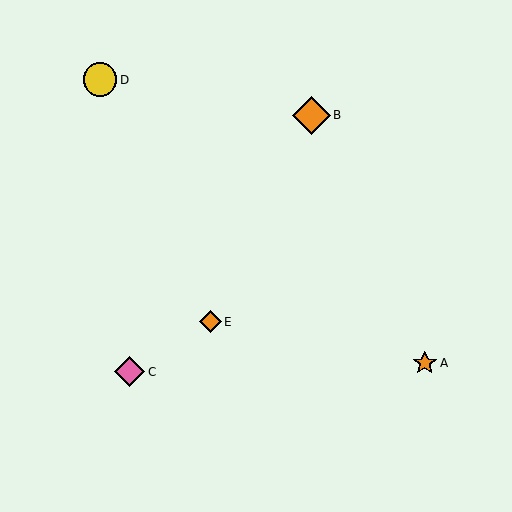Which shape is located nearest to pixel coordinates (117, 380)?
The pink diamond (labeled C) at (130, 372) is nearest to that location.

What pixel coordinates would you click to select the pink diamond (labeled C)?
Click at (130, 372) to select the pink diamond C.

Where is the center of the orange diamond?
The center of the orange diamond is at (311, 115).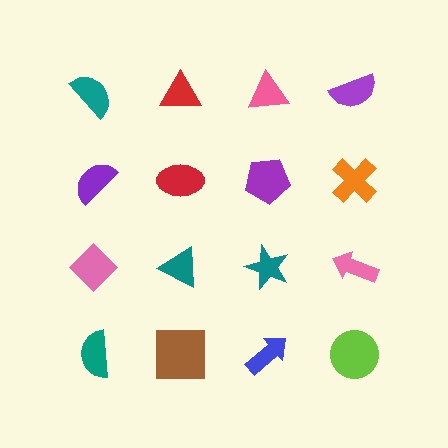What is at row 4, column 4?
A lime circle.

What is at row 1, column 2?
A red triangle.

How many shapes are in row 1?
4 shapes.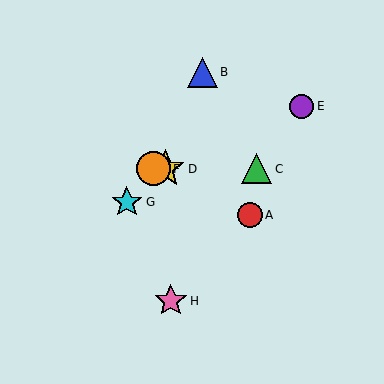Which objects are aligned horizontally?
Objects C, D, F are aligned horizontally.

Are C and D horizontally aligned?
Yes, both are at y≈169.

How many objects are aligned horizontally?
3 objects (C, D, F) are aligned horizontally.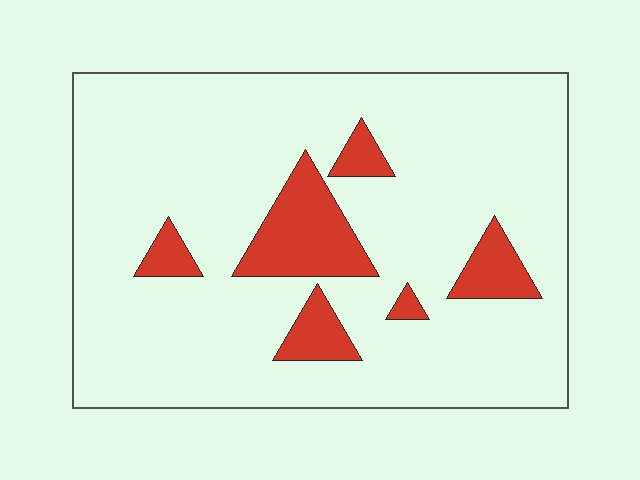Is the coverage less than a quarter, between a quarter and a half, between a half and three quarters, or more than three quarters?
Less than a quarter.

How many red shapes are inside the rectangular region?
6.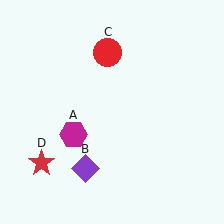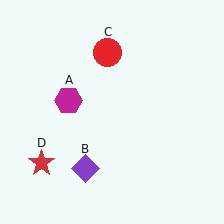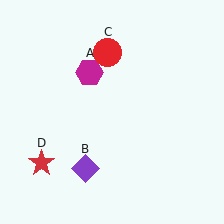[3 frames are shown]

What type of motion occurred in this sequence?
The magenta hexagon (object A) rotated clockwise around the center of the scene.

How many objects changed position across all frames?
1 object changed position: magenta hexagon (object A).